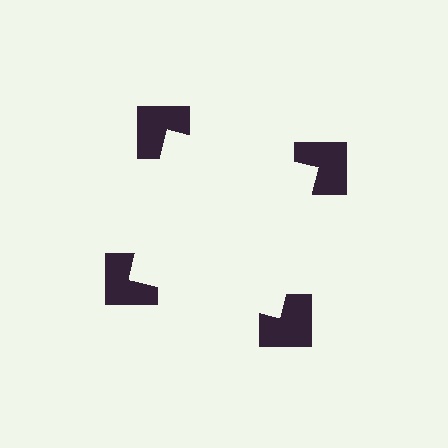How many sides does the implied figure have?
4 sides.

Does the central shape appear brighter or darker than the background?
It typically appears slightly brighter than the background, even though no actual brightness change is drawn.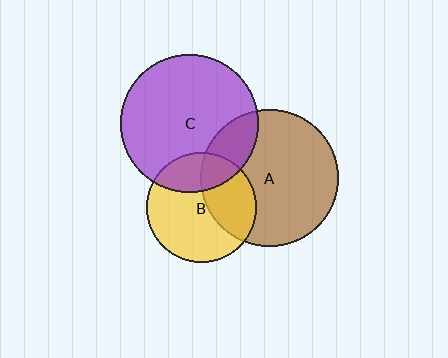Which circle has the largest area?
Circle C (purple).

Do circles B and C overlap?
Yes.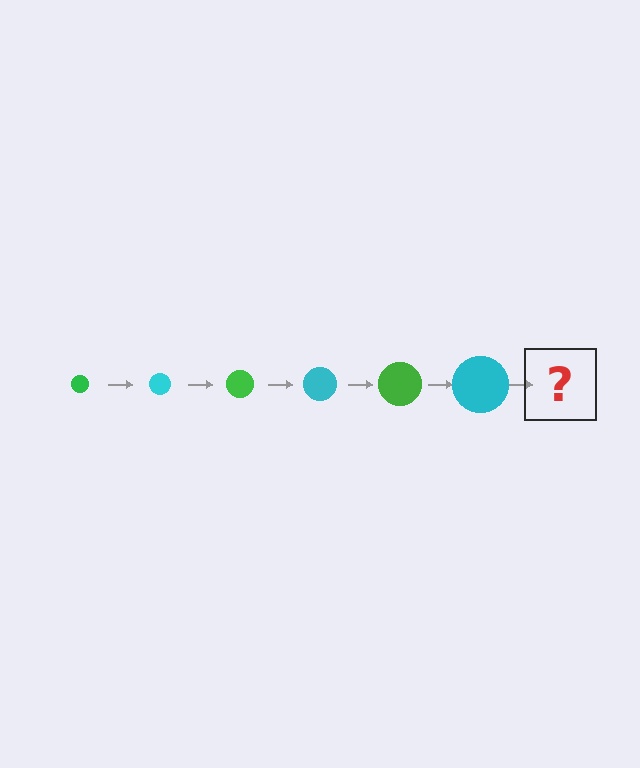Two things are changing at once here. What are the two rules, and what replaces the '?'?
The two rules are that the circle grows larger each step and the color cycles through green and cyan. The '?' should be a green circle, larger than the previous one.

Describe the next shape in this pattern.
It should be a green circle, larger than the previous one.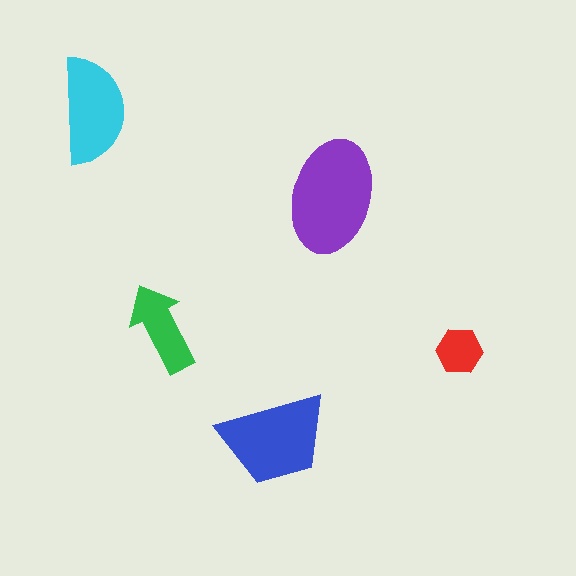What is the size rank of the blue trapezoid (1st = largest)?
2nd.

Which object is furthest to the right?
The red hexagon is rightmost.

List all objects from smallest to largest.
The red hexagon, the green arrow, the cyan semicircle, the blue trapezoid, the purple ellipse.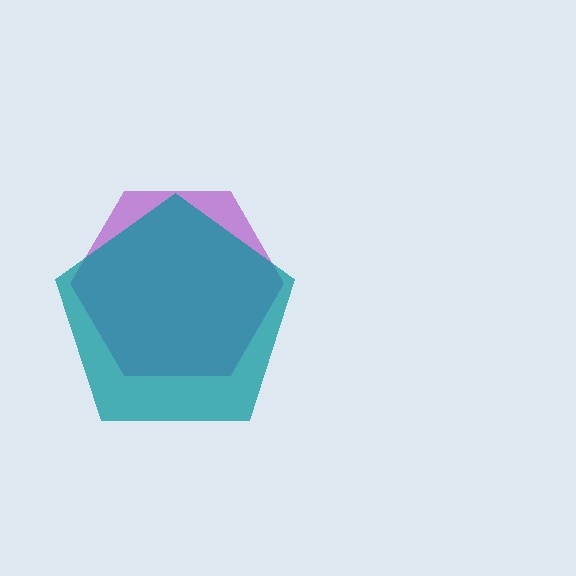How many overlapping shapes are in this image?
There are 2 overlapping shapes in the image.